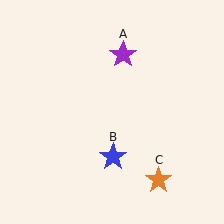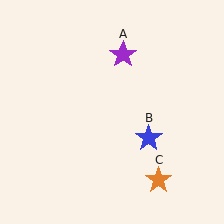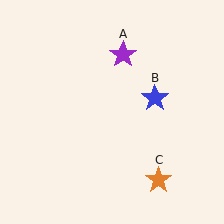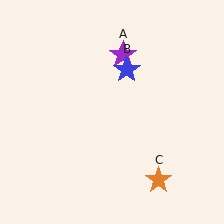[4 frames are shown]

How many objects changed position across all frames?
1 object changed position: blue star (object B).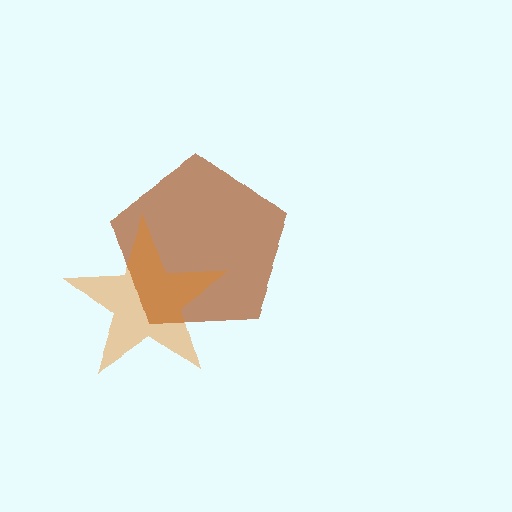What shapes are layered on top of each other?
The layered shapes are: a brown pentagon, an orange star.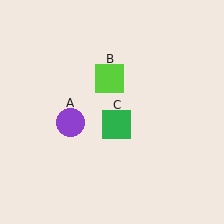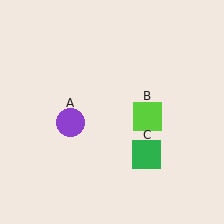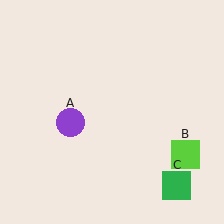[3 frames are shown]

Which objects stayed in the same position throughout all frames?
Purple circle (object A) remained stationary.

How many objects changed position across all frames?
2 objects changed position: lime square (object B), green square (object C).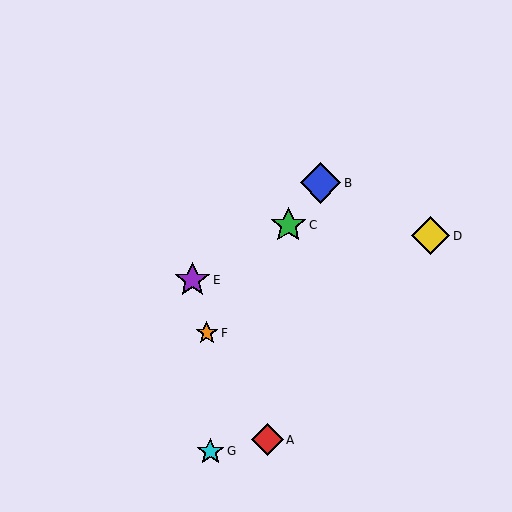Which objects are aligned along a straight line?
Objects B, C, F are aligned along a straight line.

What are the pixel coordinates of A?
Object A is at (267, 440).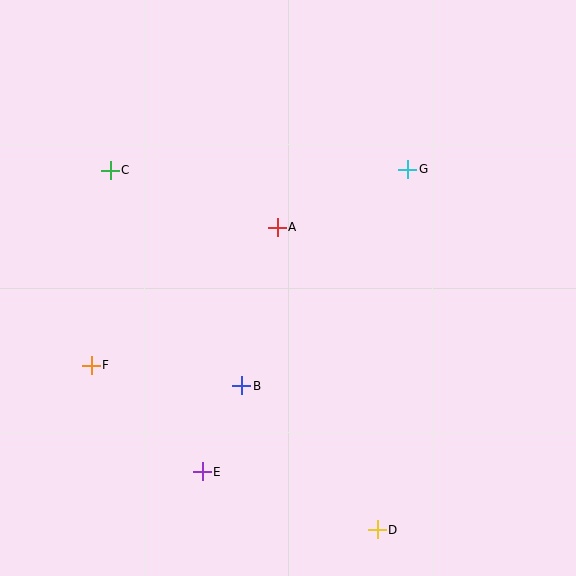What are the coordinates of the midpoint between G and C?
The midpoint between G and C is at (259, 170).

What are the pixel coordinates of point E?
Point E is at (202, 472).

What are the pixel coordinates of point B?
Point B is at (242, 386).